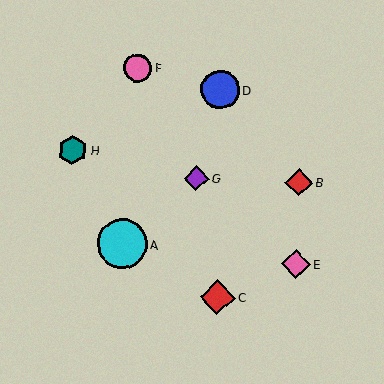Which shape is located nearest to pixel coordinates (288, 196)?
The red diamond (labeled B) at (299, 182) is nearest to that location.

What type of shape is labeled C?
Shape C is a red diamond.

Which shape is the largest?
The cyan circle (labeled A) is the largest.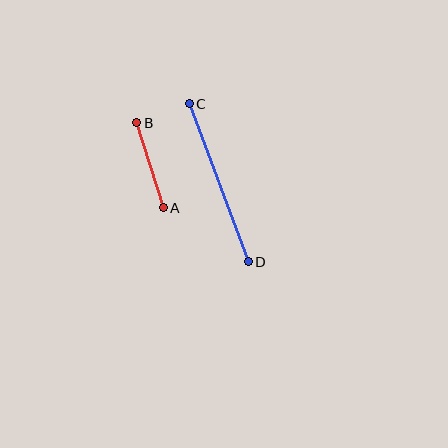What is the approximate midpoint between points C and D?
The midpoint is at approximately (219, 183) pixels.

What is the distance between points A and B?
The distance is approximately 89 pixels.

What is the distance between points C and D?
The distance is approximately 169 pixels.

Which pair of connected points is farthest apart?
Points C and D are farthest apart.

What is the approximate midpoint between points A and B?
The midpoint is at approximately (150, 165) pixels.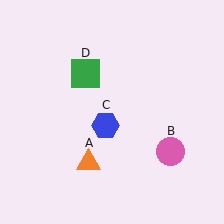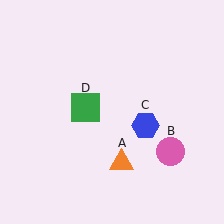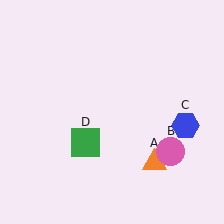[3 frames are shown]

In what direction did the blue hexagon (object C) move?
The blue hexagon (object C) moved right.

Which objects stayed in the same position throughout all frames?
Pink circle (object B) remained stationary.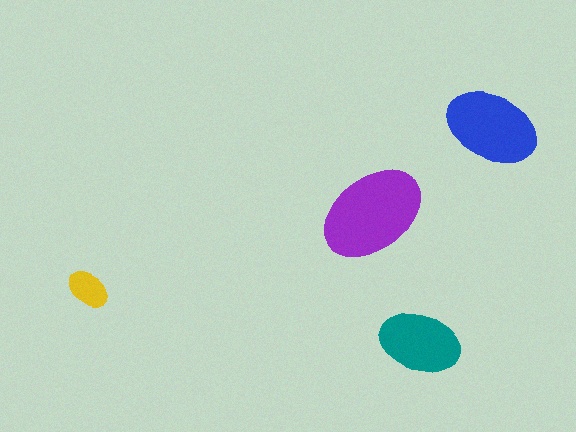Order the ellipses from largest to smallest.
the purple one, the blue one, the teal one, the yellow one.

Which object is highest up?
The blue ellipse is topmost.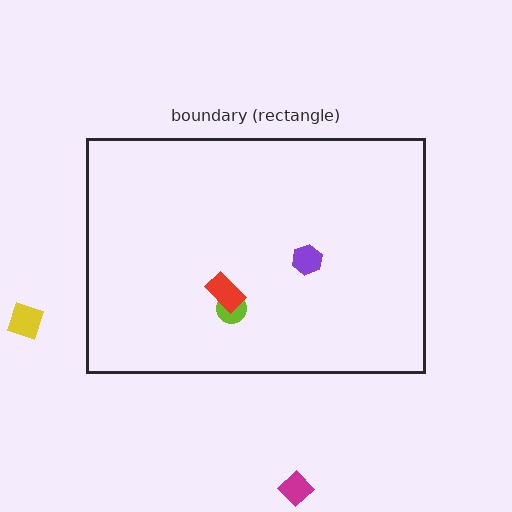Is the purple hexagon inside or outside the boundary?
Inside.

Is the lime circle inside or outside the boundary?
Inside.